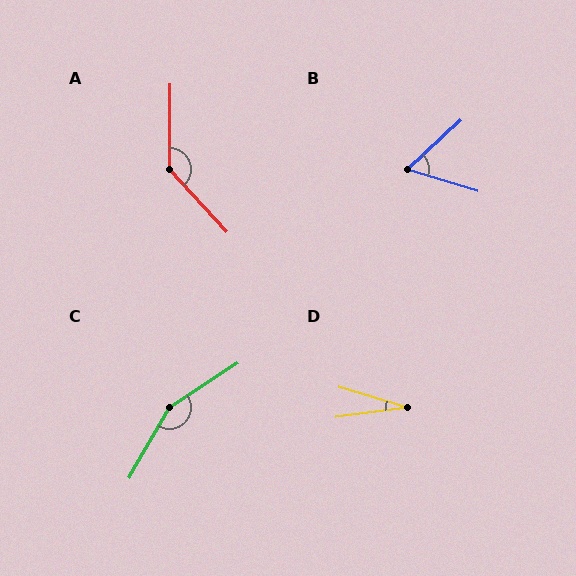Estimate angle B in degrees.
Approximately 60 degrees.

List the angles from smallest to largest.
D (25°), B (60°), A (137°), C (153°).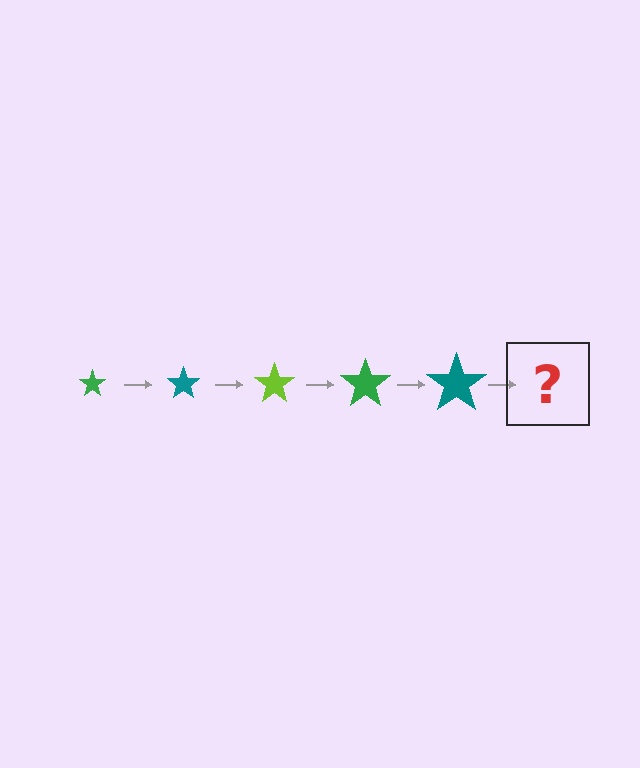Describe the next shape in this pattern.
It should be a lime star, larger than the previous one.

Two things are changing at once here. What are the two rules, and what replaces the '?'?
The two rules are that the star grows larger each step and the color cycles through green, teal, and lime. The '?' should be a lime star, larger than the previous one.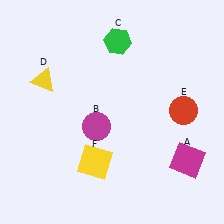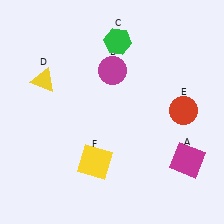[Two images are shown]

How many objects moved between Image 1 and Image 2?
1 object moved between the two images.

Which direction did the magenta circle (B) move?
The magenta circle (B) moved up.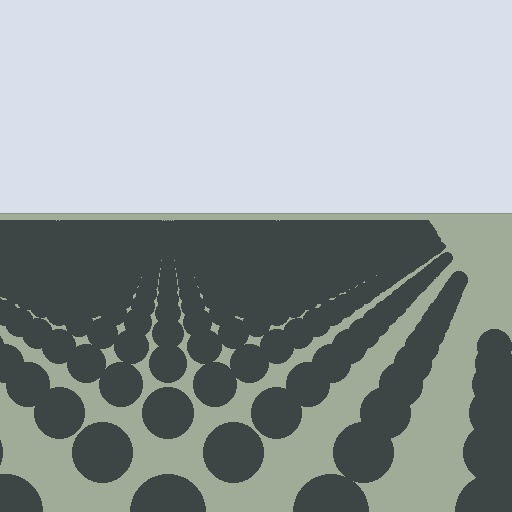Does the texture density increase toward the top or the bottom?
Density increases toward the top.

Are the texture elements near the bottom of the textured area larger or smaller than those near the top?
Larger. Near the bottom, elements are closer to the viewer and appear at a bigger on-screen size.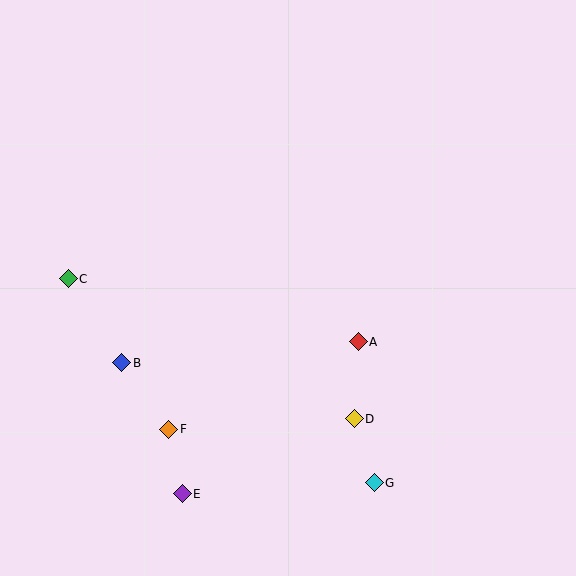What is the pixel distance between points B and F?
The distance between B and F is 81 pixels.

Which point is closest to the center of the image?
Point A at (358, 342) is closest to the center.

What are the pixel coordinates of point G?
Point G is at (374, 483).